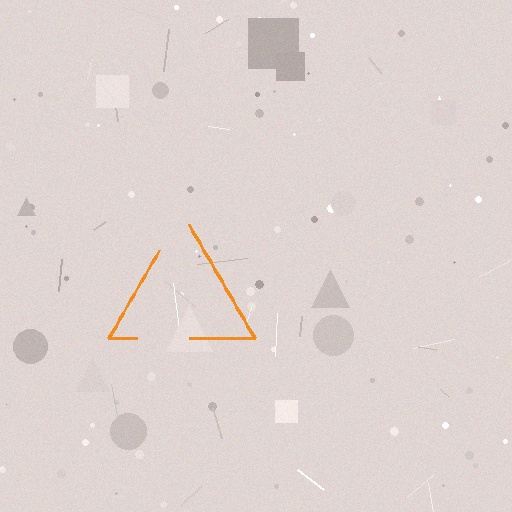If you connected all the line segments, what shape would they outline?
They would outline a triangle.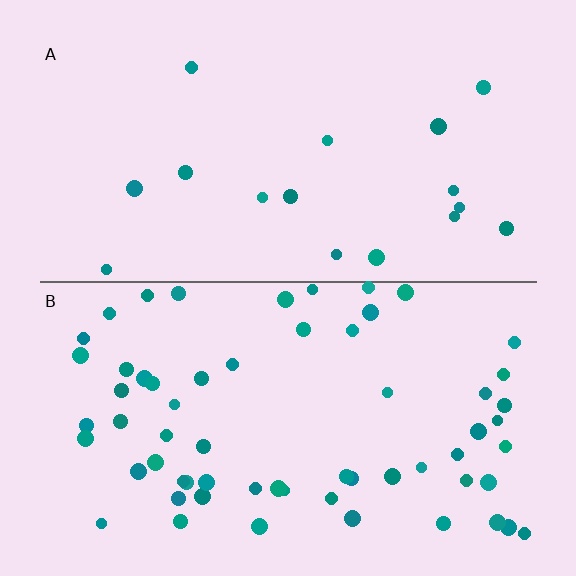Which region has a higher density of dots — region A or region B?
B (the bottom).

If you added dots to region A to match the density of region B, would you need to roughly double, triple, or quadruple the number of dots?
Approximately quadruple.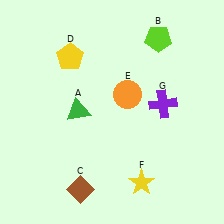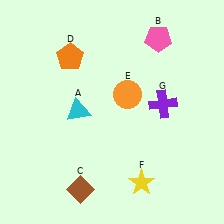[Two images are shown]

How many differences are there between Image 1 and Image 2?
There are 3 differences between the two images.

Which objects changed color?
A changed from green to cyan. B changed from lime to pink. D changed from yellow to orange.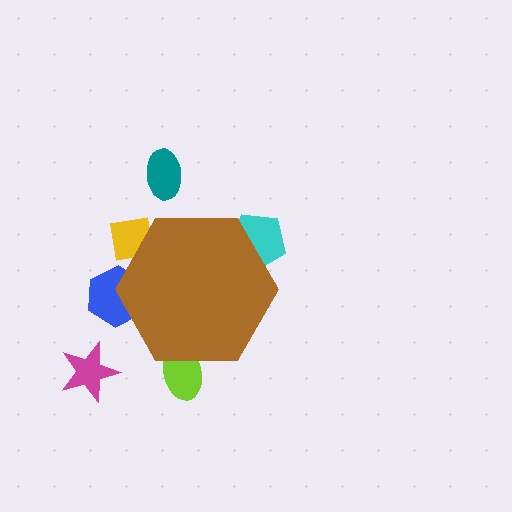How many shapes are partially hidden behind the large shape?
4 shapes are partially hidden.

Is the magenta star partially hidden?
No, the magenta star is fully visible.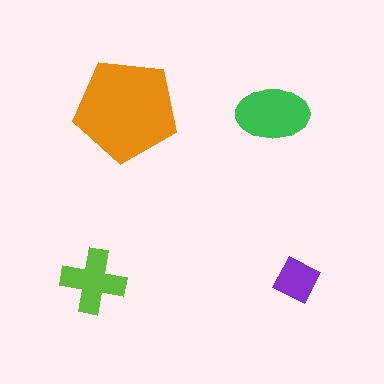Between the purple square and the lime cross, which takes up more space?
The lime cross.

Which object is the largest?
The orange pentagon.